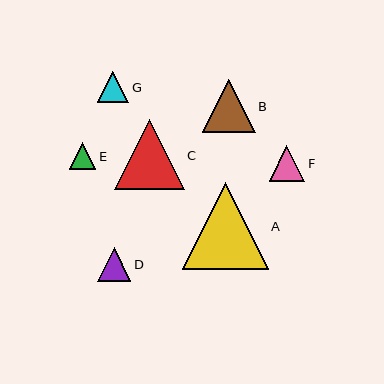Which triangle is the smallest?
Triangle E is the smallest with a size of approximately 26 pixels.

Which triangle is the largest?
Triangle A is the largest with a size of approximately 86 pixels.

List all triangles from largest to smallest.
From largest to smallest: A, C, B, F, D, G, E.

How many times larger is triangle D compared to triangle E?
Triangle D is approximately 1.3 times the size of triangle E.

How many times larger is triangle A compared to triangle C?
Triangle A is approximately 1.2 times the size of triangle C.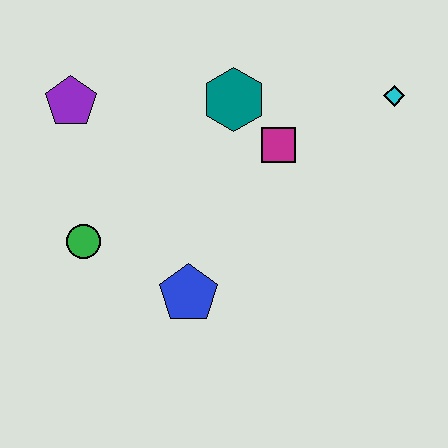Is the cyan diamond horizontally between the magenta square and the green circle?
No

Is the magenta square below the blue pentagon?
No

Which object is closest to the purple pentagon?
The green circle is closest to the purple pentagon.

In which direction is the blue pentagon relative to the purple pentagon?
The blue pentagon is below the purple pentagon.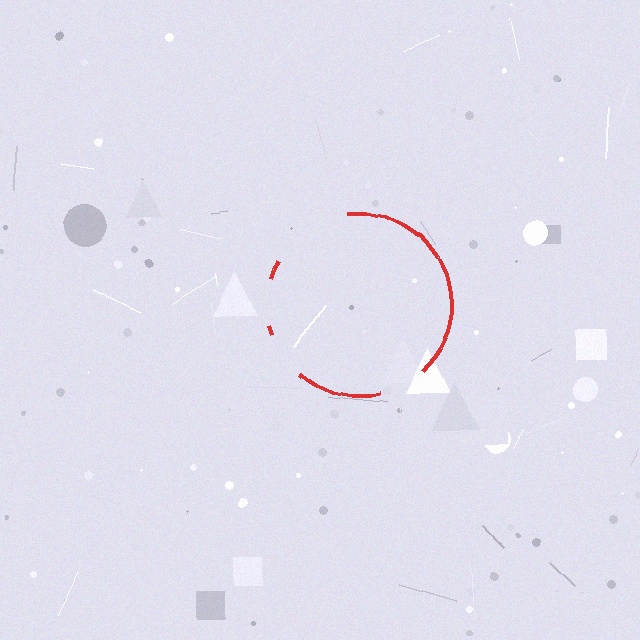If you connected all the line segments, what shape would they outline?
They would outline a circle.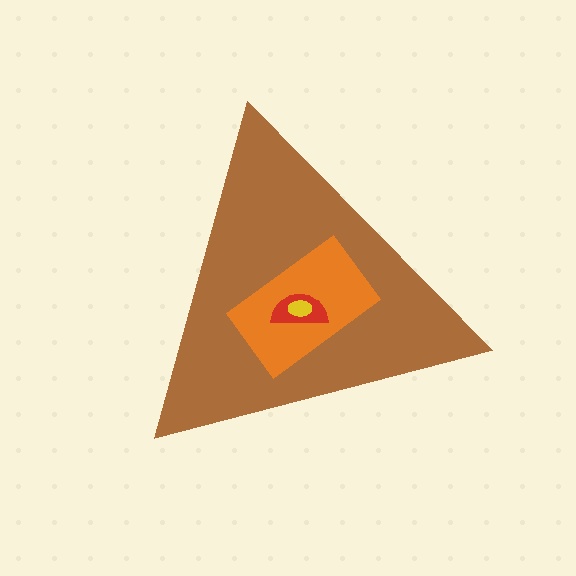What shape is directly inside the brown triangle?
The orange rectangle.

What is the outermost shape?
The brown triangle.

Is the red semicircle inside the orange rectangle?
Yes.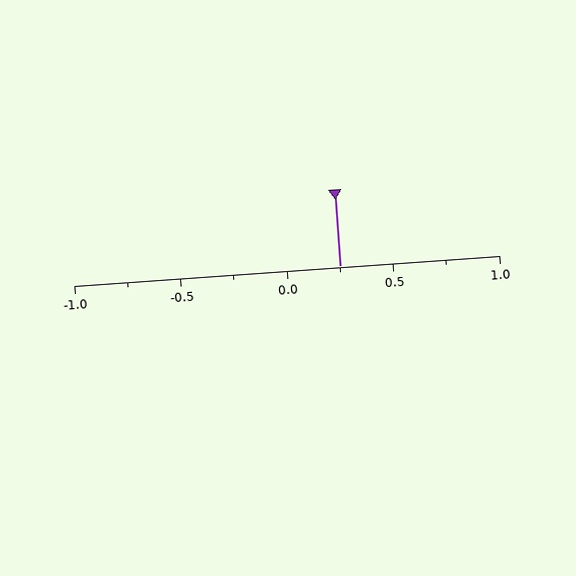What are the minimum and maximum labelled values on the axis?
The axis runs from -1.0 to 1.0.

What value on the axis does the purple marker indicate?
The marker indicates approximately 0.25.